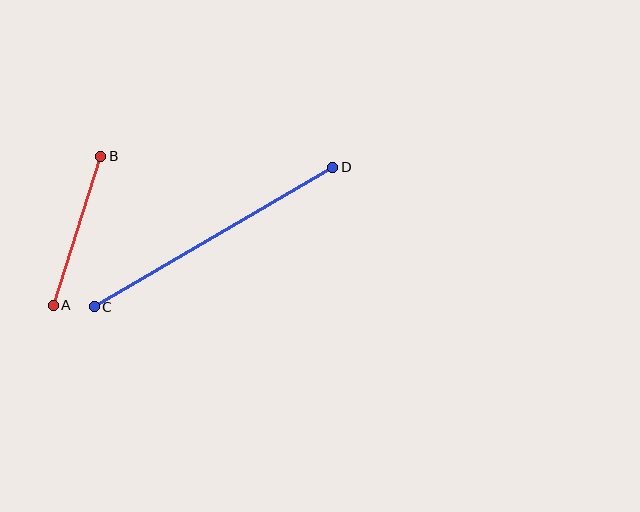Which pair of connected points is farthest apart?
Points C and D are farthest apart.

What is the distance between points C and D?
The distance is approximately 277 pixels.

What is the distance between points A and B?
The distance is approximately 156 pixels.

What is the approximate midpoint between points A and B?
The midpoint is at approximately (77, 231) pixels.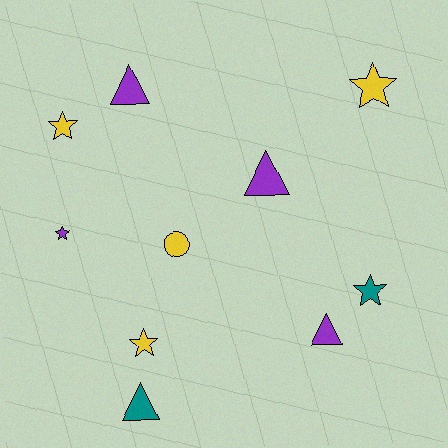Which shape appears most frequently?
Star, with 5 objects.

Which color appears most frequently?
Purple, with 4 objects.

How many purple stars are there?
There is 1 purple star.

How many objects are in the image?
There are 10 objects.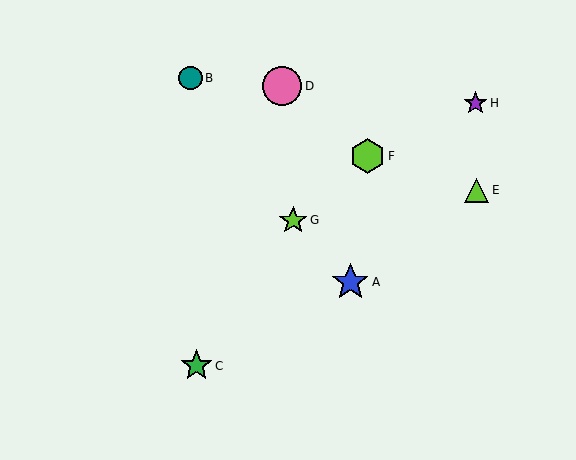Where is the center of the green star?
The center of the green star is at (197, 366).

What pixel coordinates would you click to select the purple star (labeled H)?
Click at (476, 103) to select the purple star H.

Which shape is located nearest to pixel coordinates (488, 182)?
The lime triangle (labeled E) at (477, 190) is nearest to that location.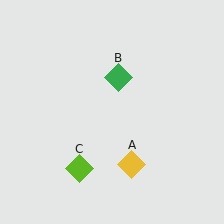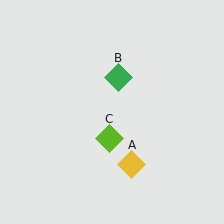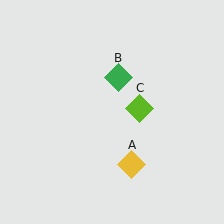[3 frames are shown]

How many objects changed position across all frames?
1 object changed position: lime diamond (object C).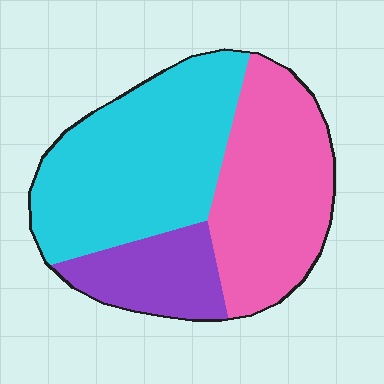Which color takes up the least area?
Purple, at roughly 15%.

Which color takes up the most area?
Cyan, at roughly 45%.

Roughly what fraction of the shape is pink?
Pink takes up between a third and a half of the shape.